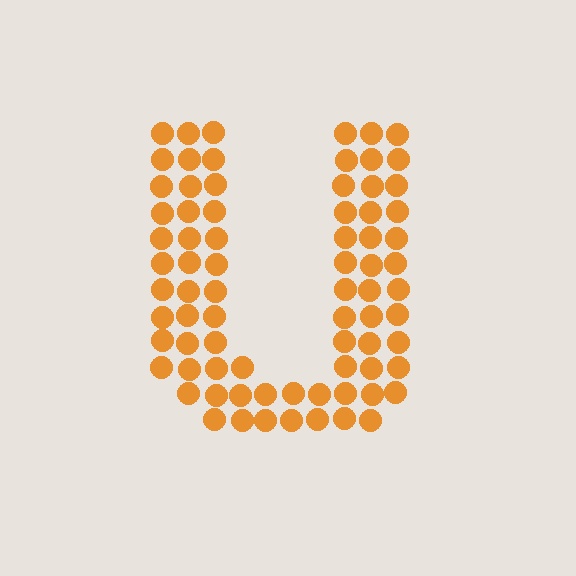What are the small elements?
The small elements are circles.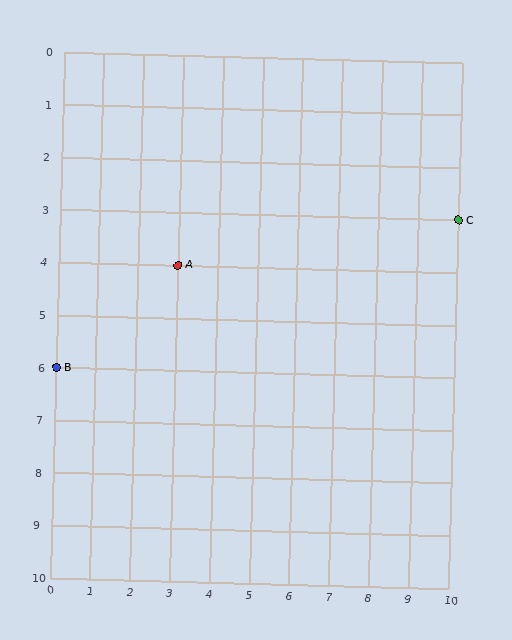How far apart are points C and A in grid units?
Points C and A are 7 columns and 1 row apart (about 7.1 grid units diagonally).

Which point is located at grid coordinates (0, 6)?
Point B is at (0, 6).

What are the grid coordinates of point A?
Point A is at grid coordinates (3, 4).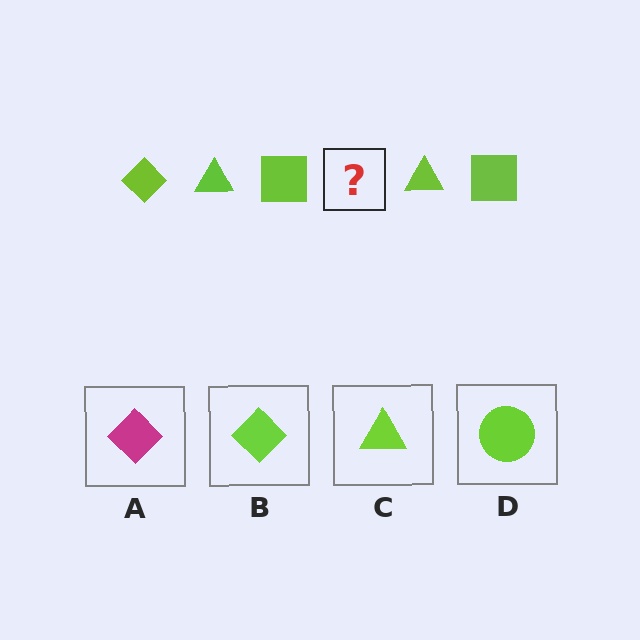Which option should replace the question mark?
Option B.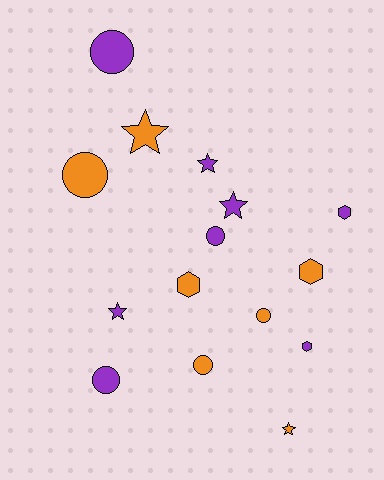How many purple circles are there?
There are 3 purple circles.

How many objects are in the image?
There are 15 objects.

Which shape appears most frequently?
Circle, with 6 objects.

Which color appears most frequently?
Purple, with 8 objects.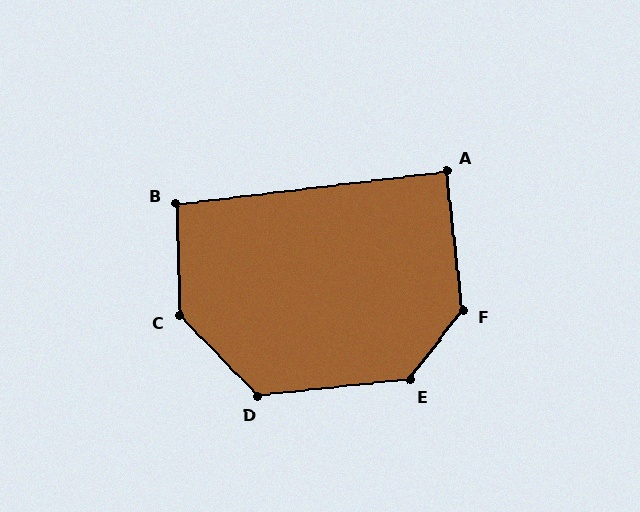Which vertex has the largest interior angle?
C, at approximately 137 degrees.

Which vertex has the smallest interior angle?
A, at approximately 89 degrees.